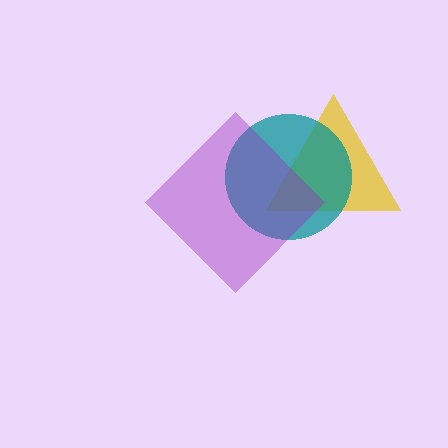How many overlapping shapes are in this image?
There are 3 overlapping shapes in the image.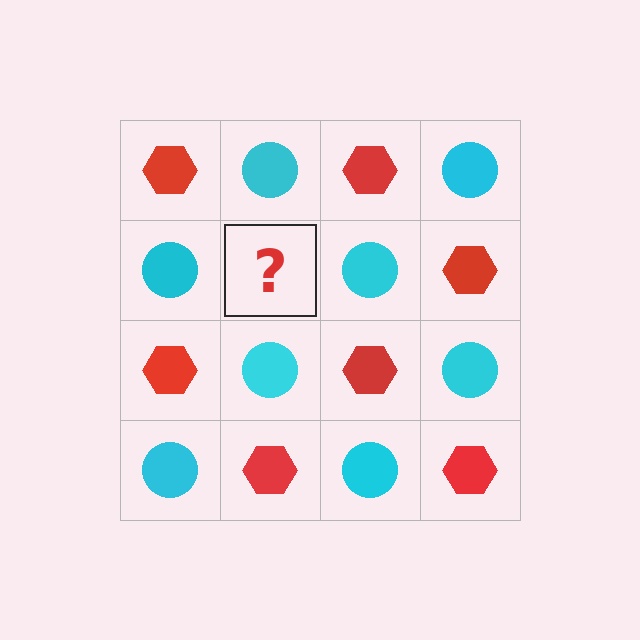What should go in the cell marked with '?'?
The missing cell should contain a red hexagon.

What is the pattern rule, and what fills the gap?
The rule is that it alternates red hexagon and cyan circle in a checkerboard pattern. The gap should be filled with a red hexagon.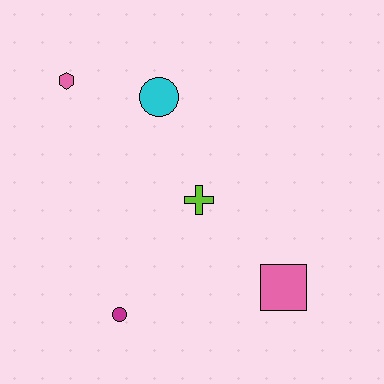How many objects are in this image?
There are 5 objects.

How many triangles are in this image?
There are no triangles.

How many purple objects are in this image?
There are no purple objects.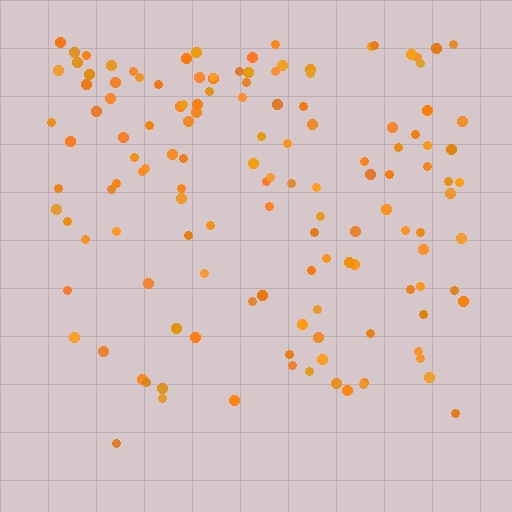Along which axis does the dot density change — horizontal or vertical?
Vertical.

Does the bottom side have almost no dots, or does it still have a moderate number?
Still a moderate number, just noticeably fewer than the top.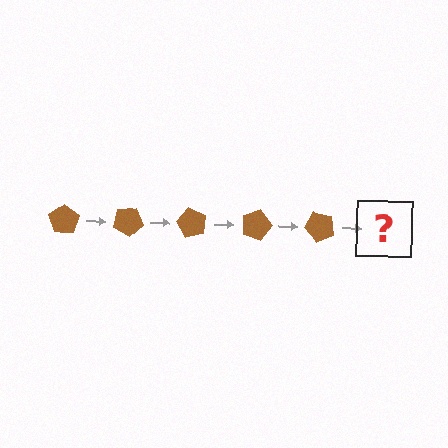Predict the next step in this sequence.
The next step is a brown pentagon rotated 150 degrees.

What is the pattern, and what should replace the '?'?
The pattern is that the pentagon rotates 30 degrees each step. The '?' should be a brown pentagon rotated 150 degrees.